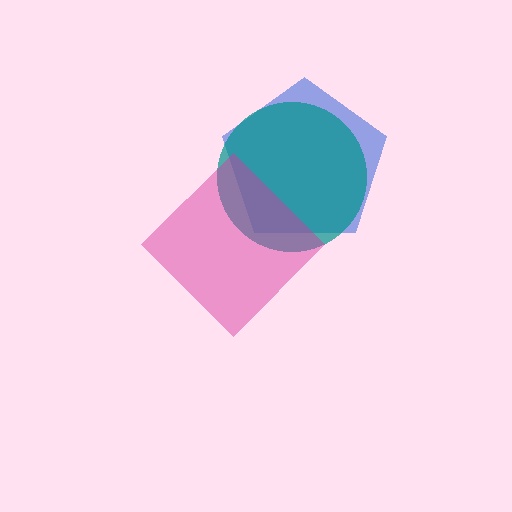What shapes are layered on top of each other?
The layered shapes are: a blue pentagon, a teal circle, a magenta diamond.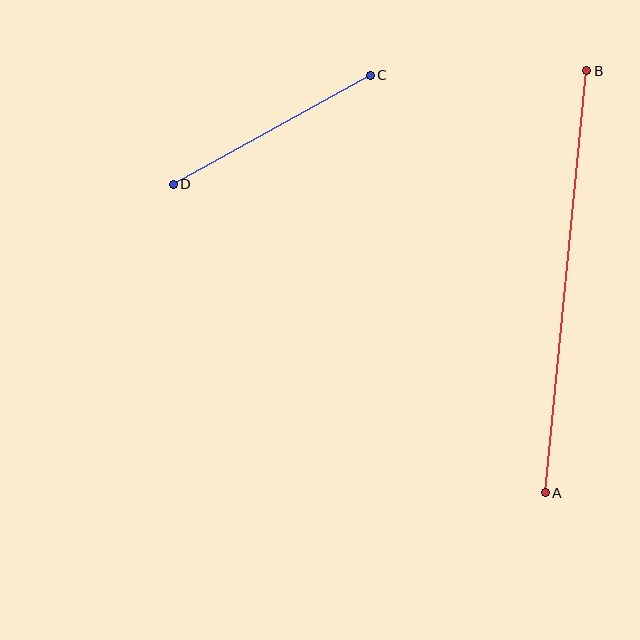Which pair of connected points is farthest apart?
Points A and B are farthest apart.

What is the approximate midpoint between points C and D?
The midpoint is at approximately (272, 130) pixels.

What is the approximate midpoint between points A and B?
The midpoint is at approximately (566, 282) pixels.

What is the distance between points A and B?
The distance is approximately 424 pixels.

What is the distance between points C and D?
The distance is approximately 225 pixels.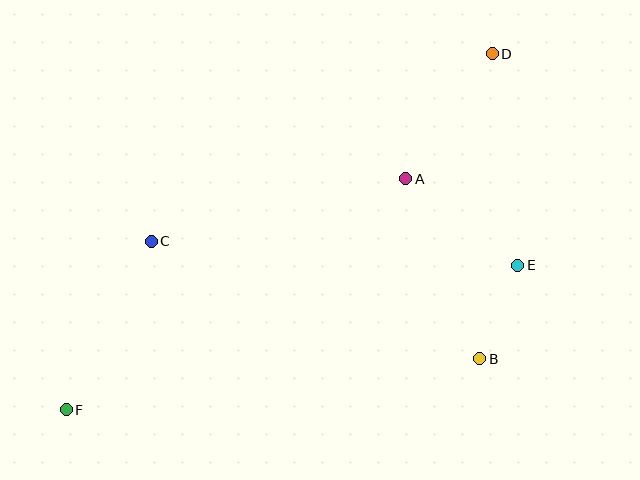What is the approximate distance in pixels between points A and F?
The distance between A and F is approximately 411 pixels.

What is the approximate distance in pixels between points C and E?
The distance between C and E is approximately 367 pixels.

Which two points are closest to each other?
Points B and E are closest to each other.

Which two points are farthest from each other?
Points D and F are farthest from each other.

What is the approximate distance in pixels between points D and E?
The distance between D and E is approximately 213 pixels.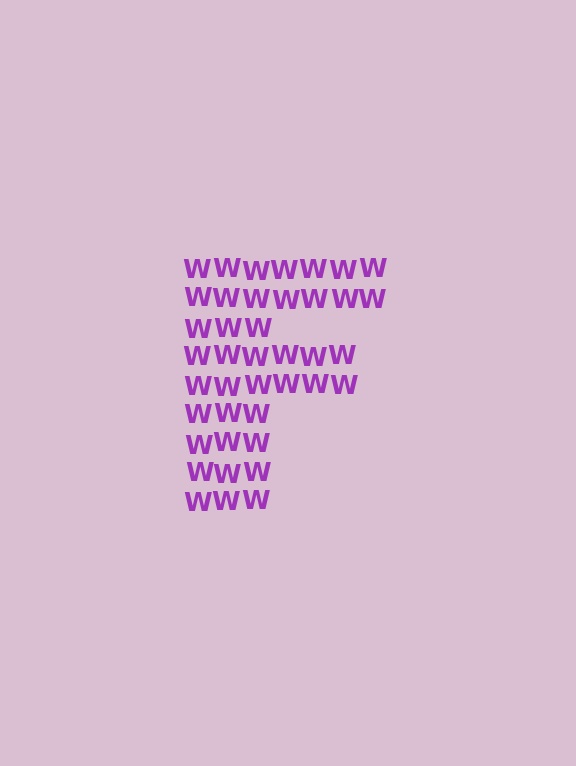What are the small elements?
The small elements are letter W's.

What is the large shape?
The large shape is the letter F.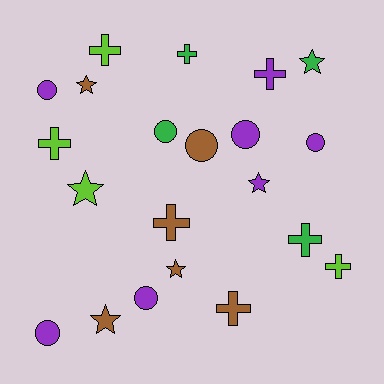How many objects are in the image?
There are 21 objects.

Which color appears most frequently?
Purple, with 7 objects.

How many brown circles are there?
There is 1 brown circle.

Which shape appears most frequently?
Cross, with 8 objects.